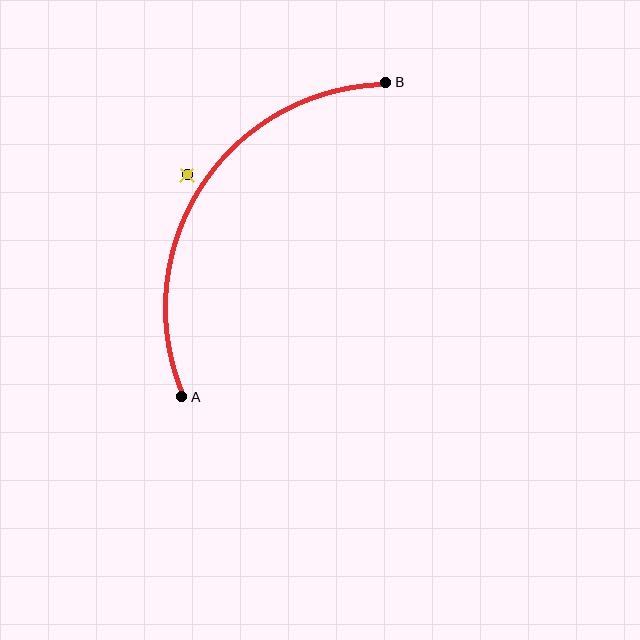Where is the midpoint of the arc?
The arc midpoint is the point on the curve farthest from the straight line joining A and B. It sits to the left of that line.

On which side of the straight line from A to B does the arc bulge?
The arc bulges to the left of the straight line connecting A and B.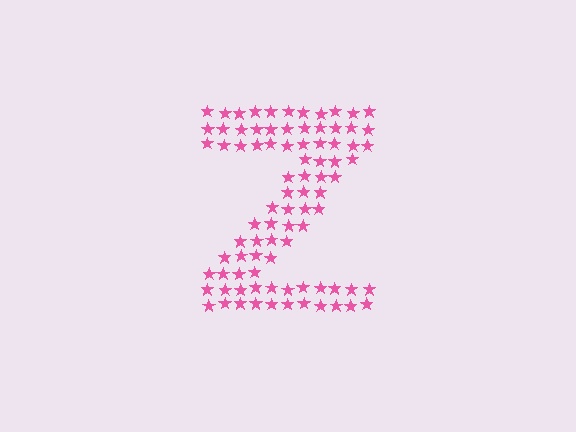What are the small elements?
The small elements are stars.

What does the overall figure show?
The overall figure shows the letter Z.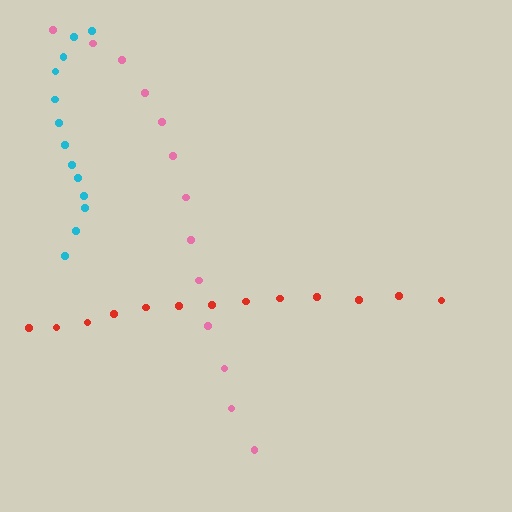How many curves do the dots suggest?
There are 3 distinct paths.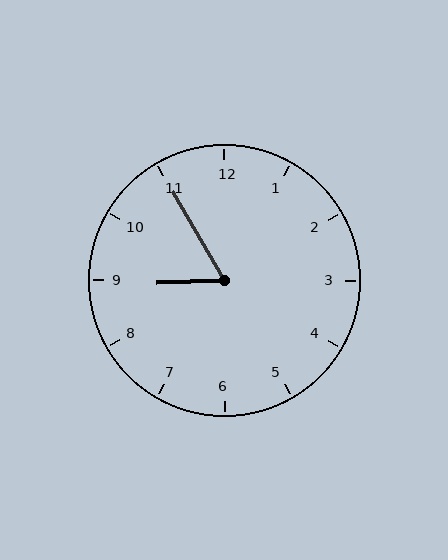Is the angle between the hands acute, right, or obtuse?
It is acute.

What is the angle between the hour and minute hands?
Approximately 62 degrees.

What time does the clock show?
8:55.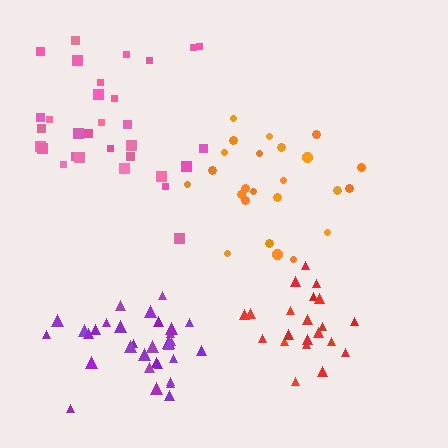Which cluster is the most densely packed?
Red.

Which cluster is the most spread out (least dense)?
Pink.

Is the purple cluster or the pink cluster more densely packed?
Purple.